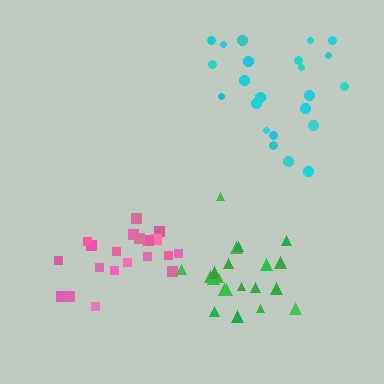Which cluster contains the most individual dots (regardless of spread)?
Cyan (24).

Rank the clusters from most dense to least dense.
green, pink, cyan.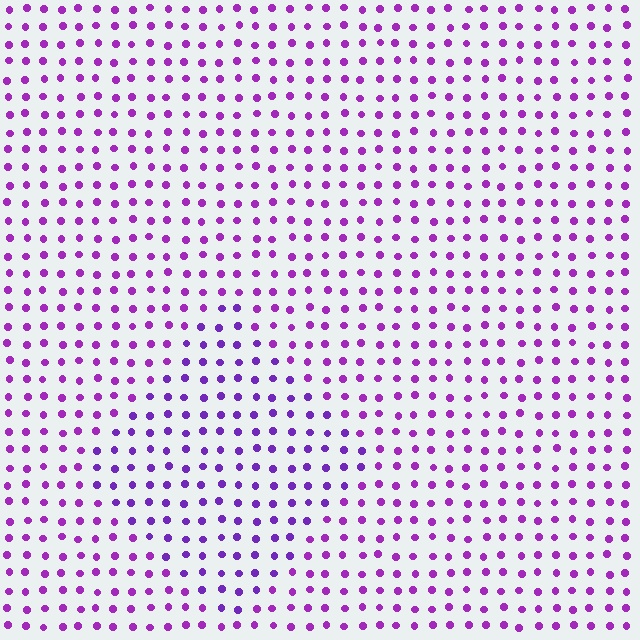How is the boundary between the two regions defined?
The boundary is defined purely by a slight shift in hue (about 20 degrees). Spacing, size, and orientation are identical on both sides.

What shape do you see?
I see a diamond.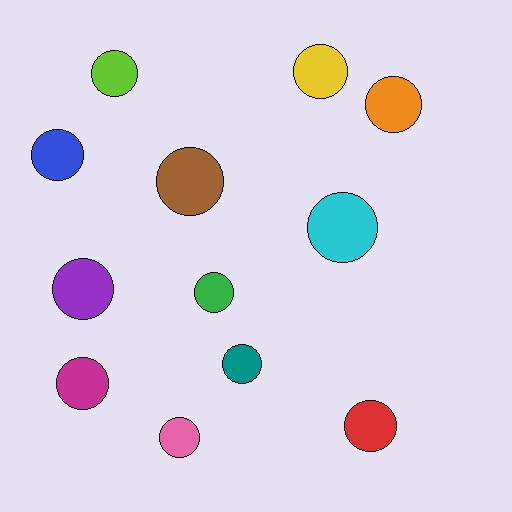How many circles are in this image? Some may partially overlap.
There are 12 circles.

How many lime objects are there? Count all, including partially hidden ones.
There is 1 lime object.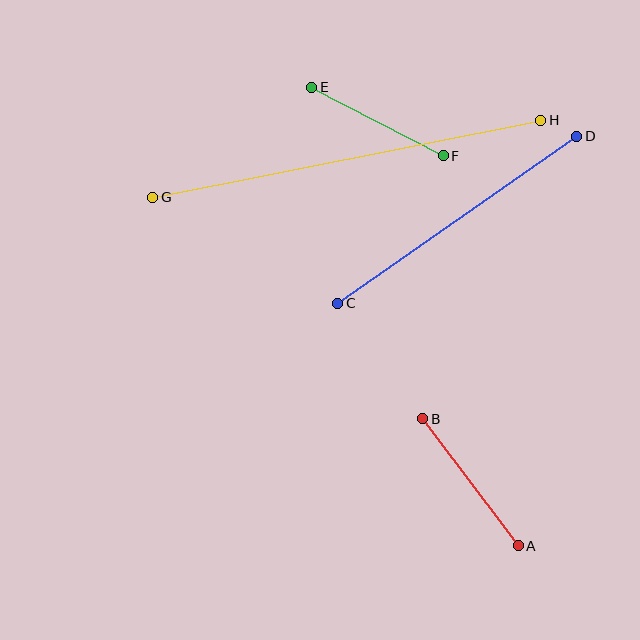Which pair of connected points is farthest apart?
Points G and H are farthest apart.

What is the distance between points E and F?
The distance is approximately 148 pixels.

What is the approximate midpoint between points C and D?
The midpoint is at approximately (457, 220) pixels.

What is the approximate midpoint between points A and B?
The midpoint is at approximately (470, 482) pixels.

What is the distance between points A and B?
The distance is approximately 159 pixels.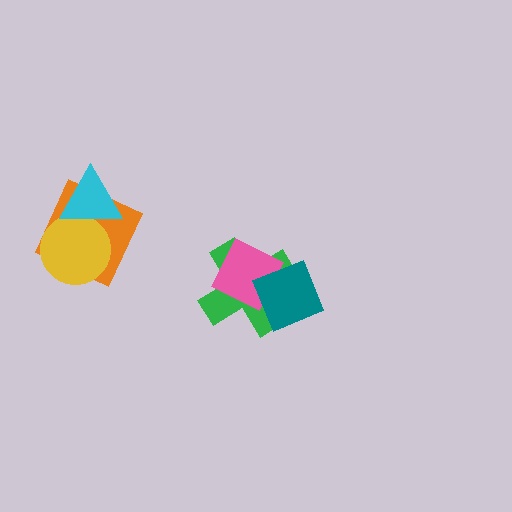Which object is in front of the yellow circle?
The cyan triangle is in front of the yellow circle.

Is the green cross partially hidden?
Yes, it is partially covered by another shape.